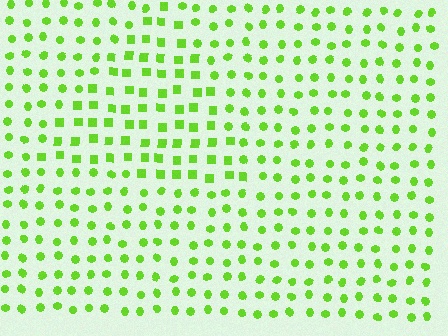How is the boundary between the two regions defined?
The boundary is defined by a change in element shape: squares inside vs. circles outside. All elements share the same color and spacing.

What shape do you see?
I see a triangle.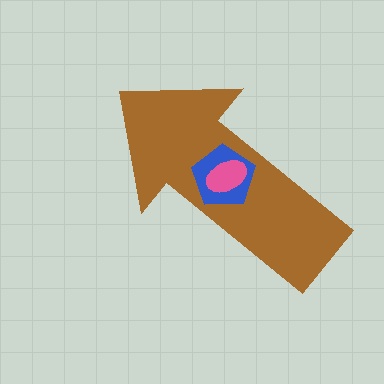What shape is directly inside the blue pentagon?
The pink ellipse.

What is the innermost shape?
The pink ellipse.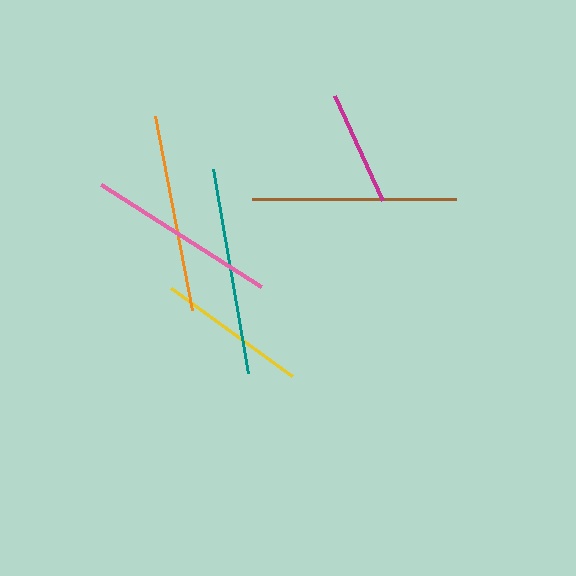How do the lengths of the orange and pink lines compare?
The orange and pink lines are approximately the same length.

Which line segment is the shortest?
The magenta line is the shortest at approximately 116 pixels.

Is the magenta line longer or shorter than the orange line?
The orange line is longer than the magenta line.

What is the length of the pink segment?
The pink segment is approximately 189 pixels long.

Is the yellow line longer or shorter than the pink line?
The pink line is longer than the yellow line.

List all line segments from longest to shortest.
From longest to shortest: teal, brown, orange, pink, yellow, magenta.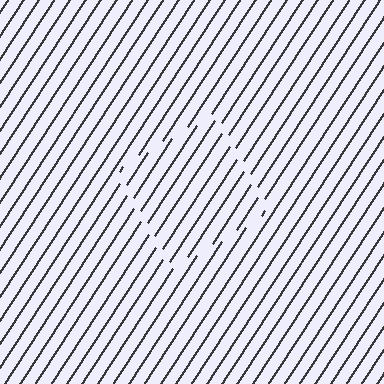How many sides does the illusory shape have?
4 sides — the line-ends trace a square.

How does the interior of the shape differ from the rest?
The interior of the shape contains the same grating, shifted by half a period — the contour is defined by the phase discontinuity where line-ends from the inner and outer gratings abut.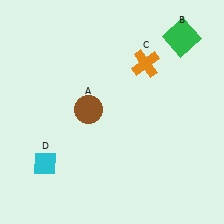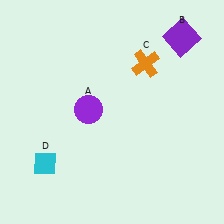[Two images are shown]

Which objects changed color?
A changed from brown to purple. B changed from green to purple.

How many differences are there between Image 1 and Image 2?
There are 2 differences between the two images.